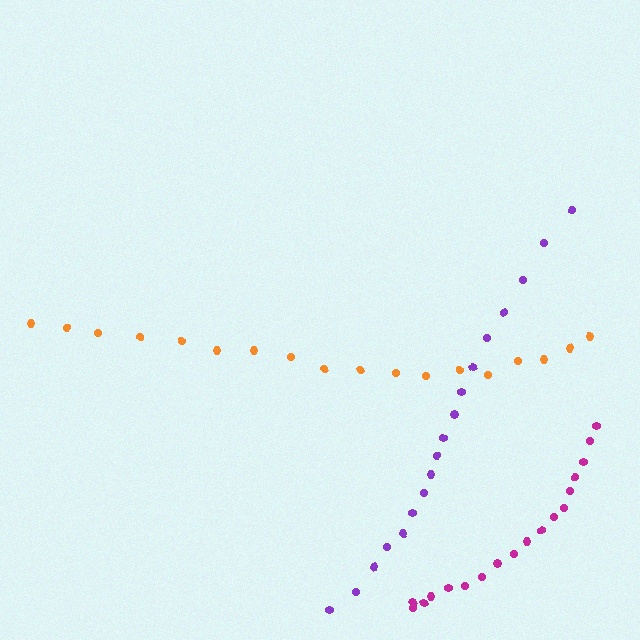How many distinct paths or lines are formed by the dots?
There are 3 distinct paths.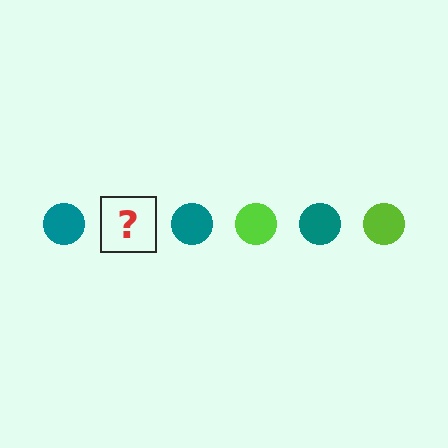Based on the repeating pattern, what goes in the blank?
The blank should be a lime circle.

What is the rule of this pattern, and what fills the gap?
The rule is that the pattern cycles through teal, lime circles. The gap should be filled with a lime circle.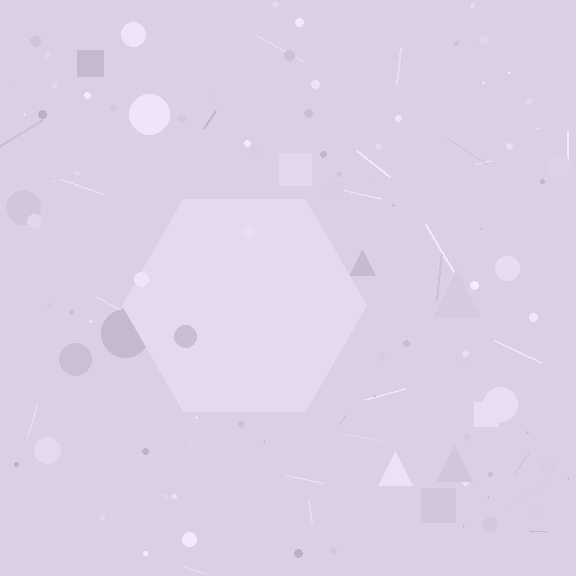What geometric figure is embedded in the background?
A hexagon is embedded in the background.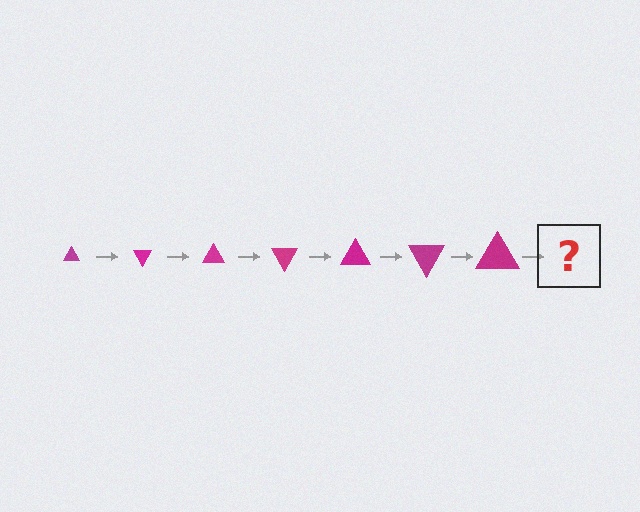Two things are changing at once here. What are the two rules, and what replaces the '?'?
The two rules are that the triangle grows larger each step and it rotates 60 degrees each step. The '?' should be a triangle, larger than the previous one and rotated 420 degrees from the start.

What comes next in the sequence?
The next element should be a triangle, larger than the previous one and rotated 420 degrees from the start.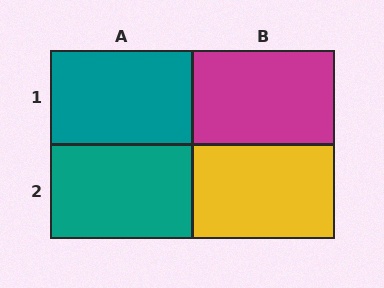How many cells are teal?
2 cells are teal.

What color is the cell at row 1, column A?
Teal.